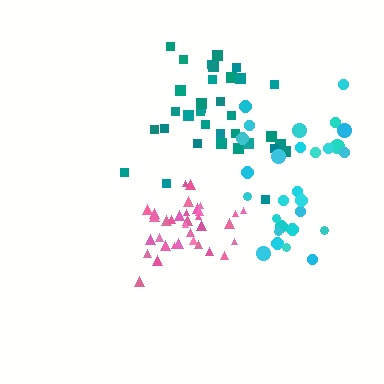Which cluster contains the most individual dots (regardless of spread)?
Teal (34).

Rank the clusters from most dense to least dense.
pink, teal, cyan.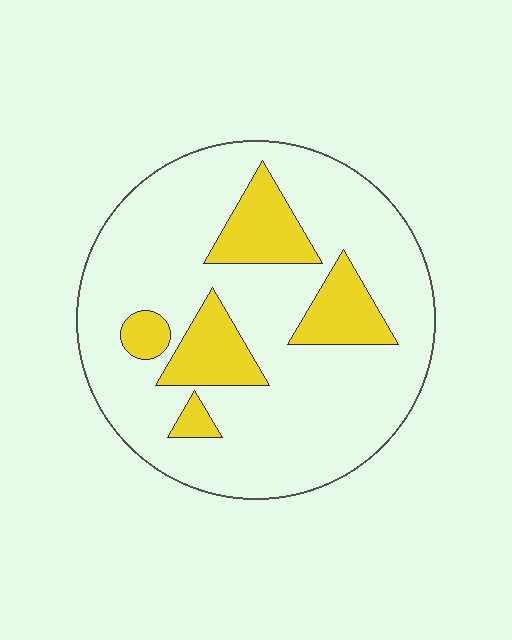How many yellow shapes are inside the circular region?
5.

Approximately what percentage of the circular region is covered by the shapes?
Approximately 20%.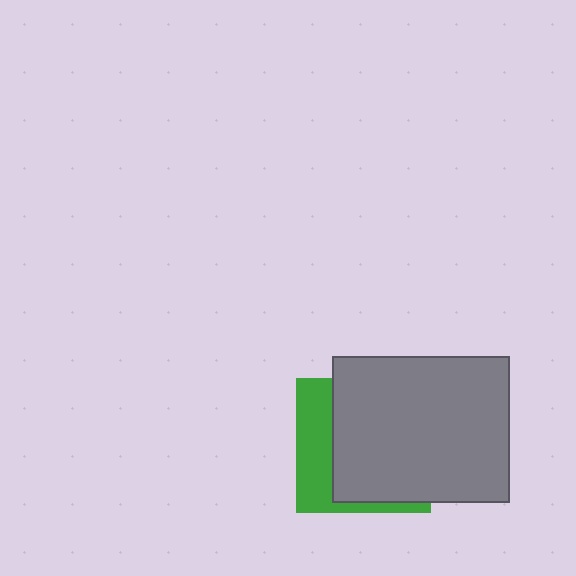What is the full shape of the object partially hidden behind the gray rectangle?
The partially hidden object is a green square.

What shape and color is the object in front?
The object in front is a gray rectangle.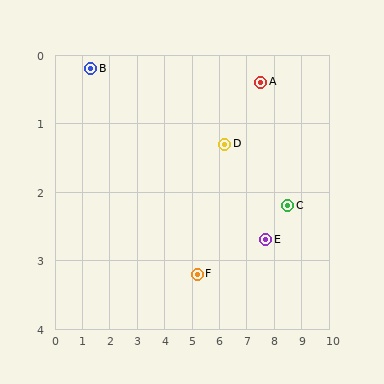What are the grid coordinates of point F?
Point F is at approximately (5.2, 3.2).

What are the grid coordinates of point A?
Point A is at approximately (7.5, 0.4).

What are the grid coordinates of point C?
Point C is at approximately (8.5, 2.2).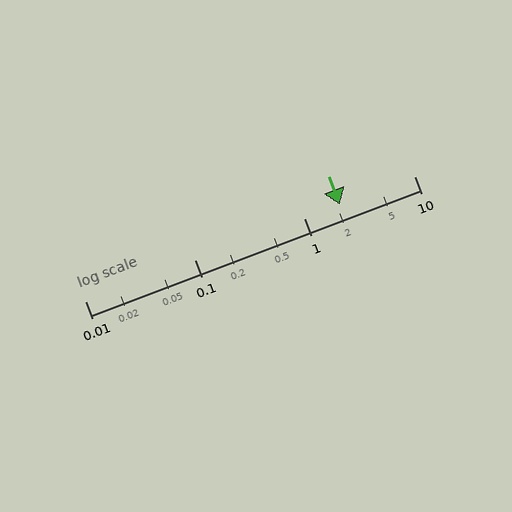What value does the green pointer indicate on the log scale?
The pointer indicates approximately 2.1.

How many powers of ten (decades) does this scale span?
The scale spans 3 decades, from 0.01 to 10.